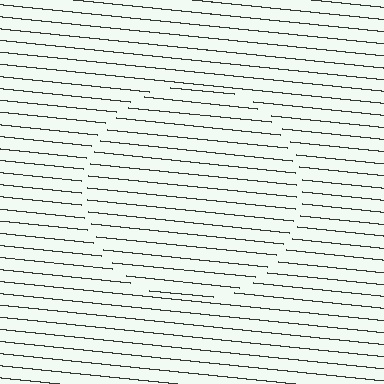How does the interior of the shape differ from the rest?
The interior of the shape contains the same grating, shifted by half a period — the contour is defined by the phase discontinuity where line-ends from the inner and outer gratings abut.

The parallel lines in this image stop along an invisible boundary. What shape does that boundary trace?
An illusory circle. The interior of the shape contains the same grating, shifted by half a period — the contour is defined by the phase discontinuity where line-ends from the inner and outer gratings abut.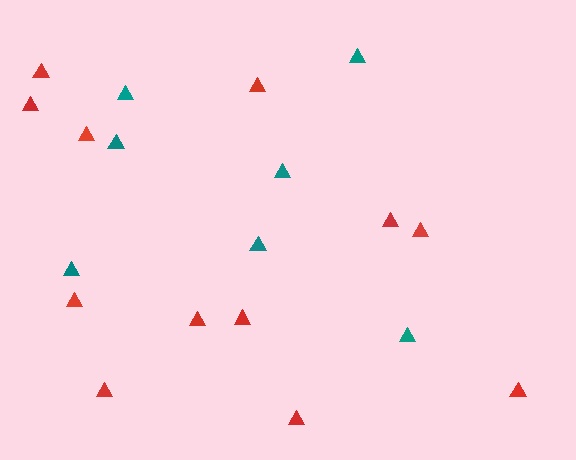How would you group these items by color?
There are 2 groups: one group of teal triangles (7) and one group of red triangles (12).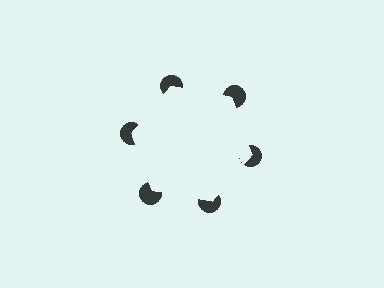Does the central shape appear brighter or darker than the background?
It typically appears slightly brighter than the background, even though no actual brightness change is drawn.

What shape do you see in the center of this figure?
An illusory hexagon — its edges are inferred from the aligned wedge cuts in the pac-man discs, not physically drawn.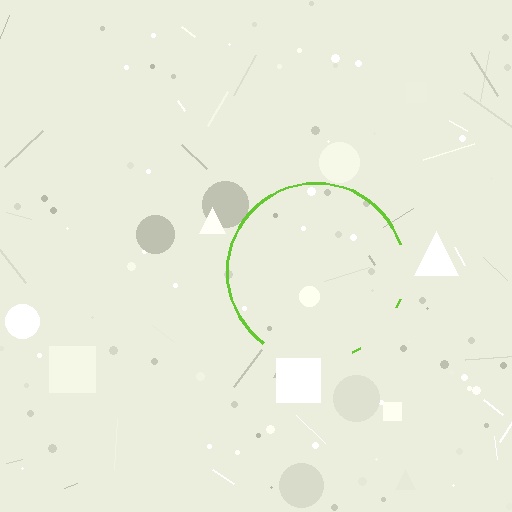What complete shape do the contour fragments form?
The contour fragments form a circle.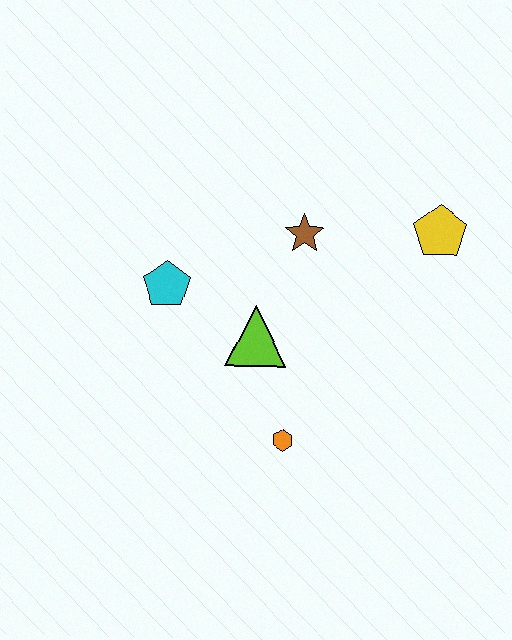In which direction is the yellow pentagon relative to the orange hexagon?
The yellow pentagon is above the orange hexagon.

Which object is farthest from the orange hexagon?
The yellow pentagon is farthest from the orange hexagon.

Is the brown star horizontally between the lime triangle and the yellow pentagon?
Yes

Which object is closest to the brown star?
The lime triangle is closest to the brown star.